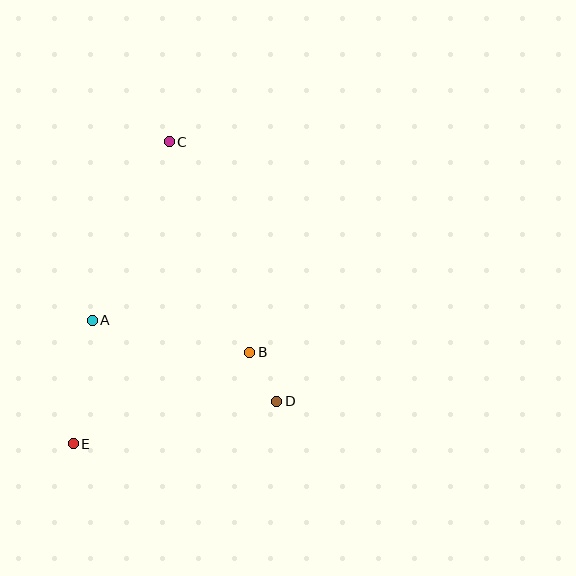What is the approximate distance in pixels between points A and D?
The distance between A and D is approximately 202 pixels.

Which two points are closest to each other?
Points B and D are closest to each other.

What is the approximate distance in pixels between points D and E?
The distance between D and E is approximately 208 pixels.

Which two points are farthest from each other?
Points C and E are farthest from each other.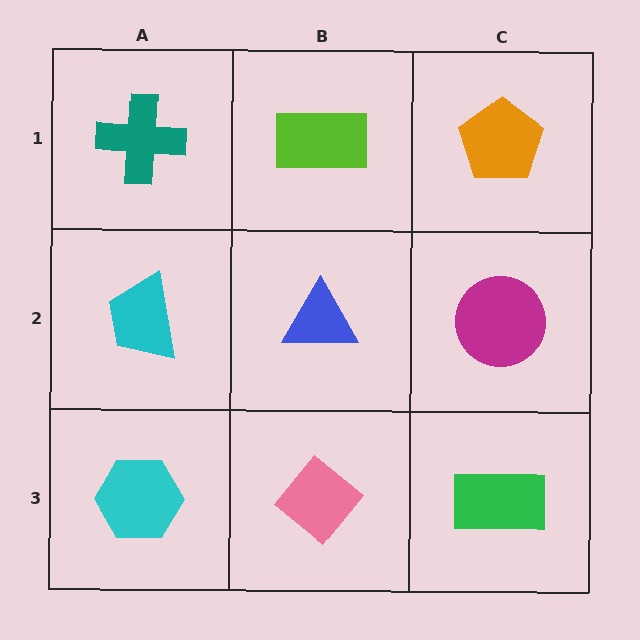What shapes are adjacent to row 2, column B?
A lime rectangle (row 1, column B), a pink diamond (row 3, column B), a cyan trapezoid (row 2, column A), a magenta circle (row 2, column C).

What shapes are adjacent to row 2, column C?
An orange pentagon (row 1, column C), a green rectangle (row 3, column C), a blue triangle (row 2, column B).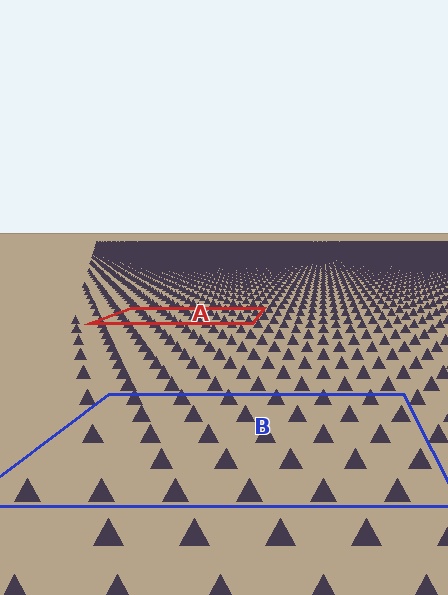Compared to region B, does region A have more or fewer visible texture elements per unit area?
Region A has more texture elements per unit area — they are packed more densely because it is farther away.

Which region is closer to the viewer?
Region B is closer. The texture elements there are larger and more spread out.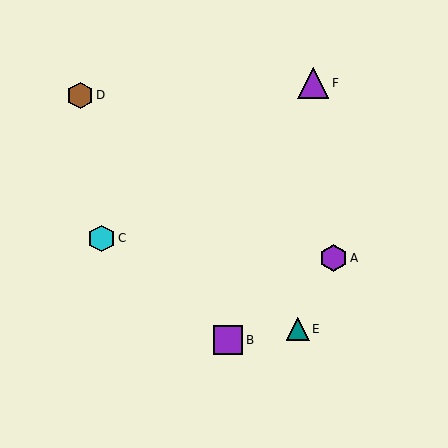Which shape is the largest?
The purple triangle (labeled F) is the largest.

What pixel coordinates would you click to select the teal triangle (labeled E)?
Click at (298, 329) to select the teal triangle E.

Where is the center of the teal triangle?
The center of the teal triangle is at (298, 329).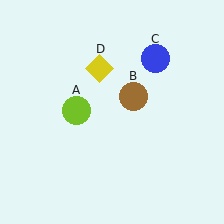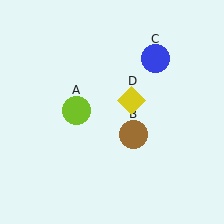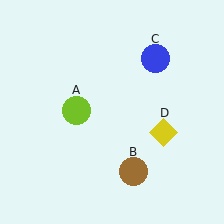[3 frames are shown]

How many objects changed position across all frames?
2 objects changed position: brown circle (object B), yellow diamond (object D).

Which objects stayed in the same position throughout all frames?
Lime circle (object A) and blue circle (object C) remained stationary.